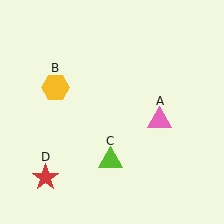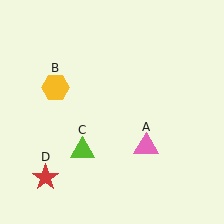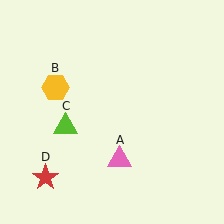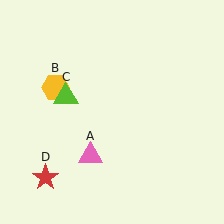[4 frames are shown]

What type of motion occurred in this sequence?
The pink triangle (object A), lime triangle (object C) rotated clockwise around the center of the scene.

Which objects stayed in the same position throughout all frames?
Yellow hexagon (object B) and red star (object D) remained stationary.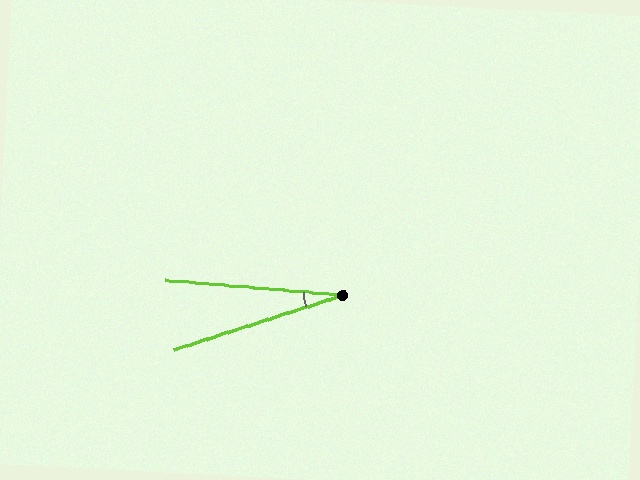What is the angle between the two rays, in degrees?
Approximately 23 degrees.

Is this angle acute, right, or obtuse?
It is acute.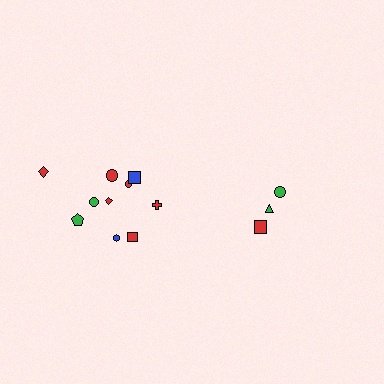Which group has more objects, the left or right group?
The left group.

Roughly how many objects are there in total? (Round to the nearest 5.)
Roughly 15 objects in total.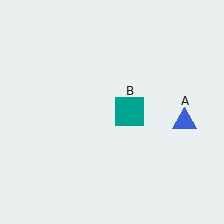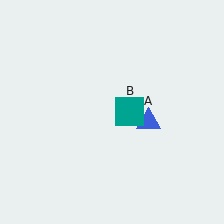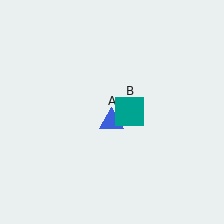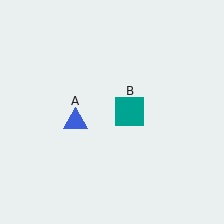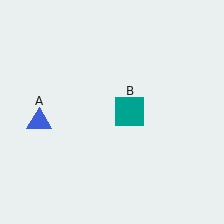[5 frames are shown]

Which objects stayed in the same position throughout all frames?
Teal square (object B) remained stationary.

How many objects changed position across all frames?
1 object changed position: blue triangle (object A).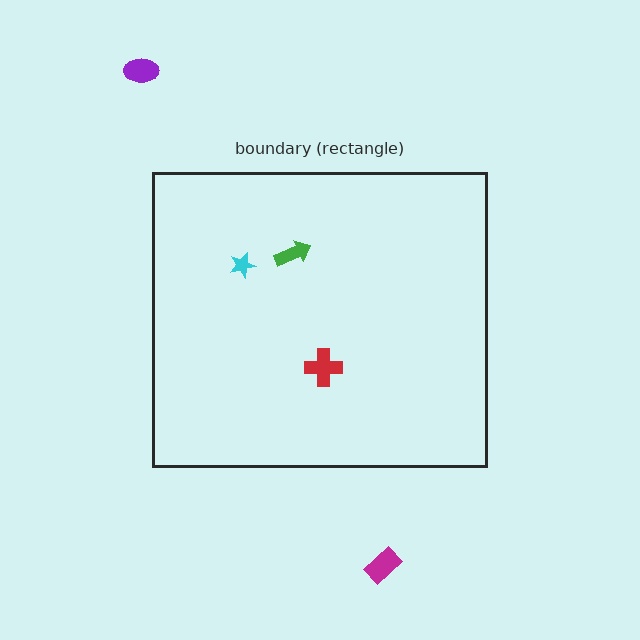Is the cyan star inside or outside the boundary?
Inside.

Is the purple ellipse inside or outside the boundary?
Outside.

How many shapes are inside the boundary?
3 inside, 2 outside.